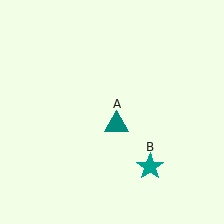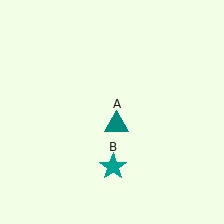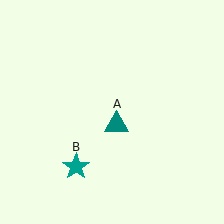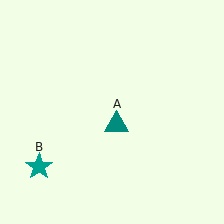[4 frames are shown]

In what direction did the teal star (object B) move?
The teal star (object B) moved left.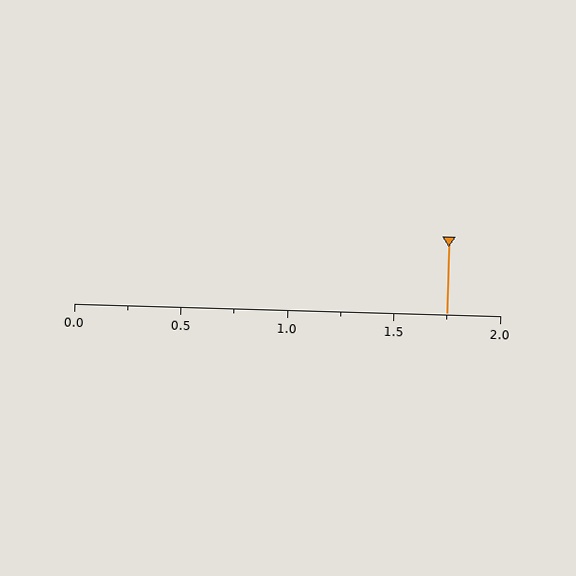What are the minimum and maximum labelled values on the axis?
The axis runs from 0.0 to 2.0.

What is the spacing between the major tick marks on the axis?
The major ticks are spaced 0.5 apart.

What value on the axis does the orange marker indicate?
The marker indicates approximately 1.75.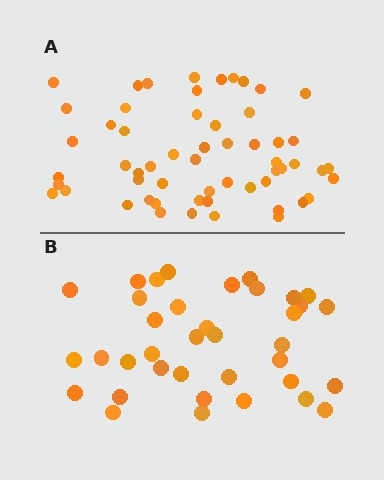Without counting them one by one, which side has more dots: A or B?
Region A (the top region) has more dots.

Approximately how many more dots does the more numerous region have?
Region A has approximately 20 more dots than region B.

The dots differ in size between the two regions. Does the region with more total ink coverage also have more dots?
No. Region B has more total ink coverage because its dots are larger, but region A actually contains more individual dots. Total area can be misleading — the number of items is what matters here.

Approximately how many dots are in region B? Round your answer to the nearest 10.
About 40 dots. (The exact count is 37, which rounds to 40.)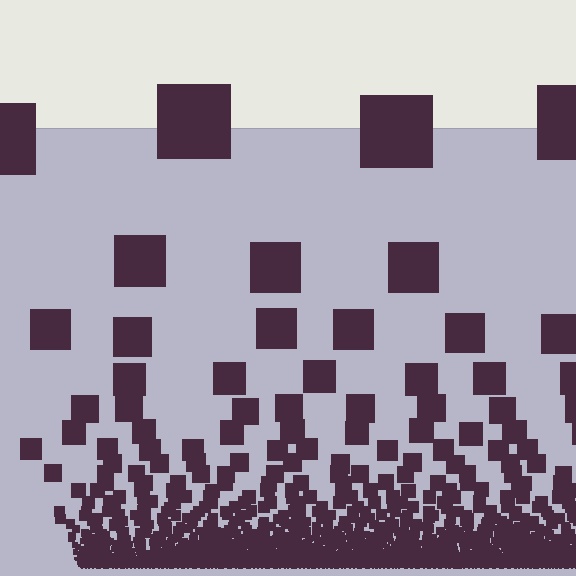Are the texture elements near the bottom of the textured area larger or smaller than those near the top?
Smaller. The gradient is inverted — elements near the bottom are smaller and denser.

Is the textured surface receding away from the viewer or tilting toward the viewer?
The surface appears to tilt toward the viewer. Texture elements get larger and sparser toward the top.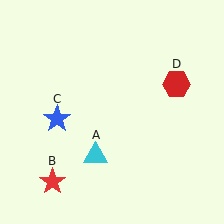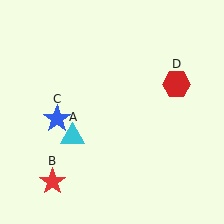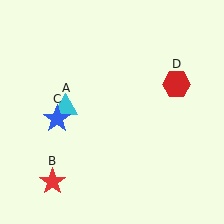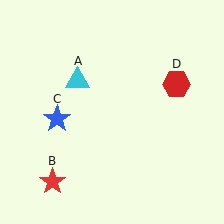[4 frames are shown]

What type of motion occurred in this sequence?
The cyan triangle (object A) rotated clockwise around the center of the scene.